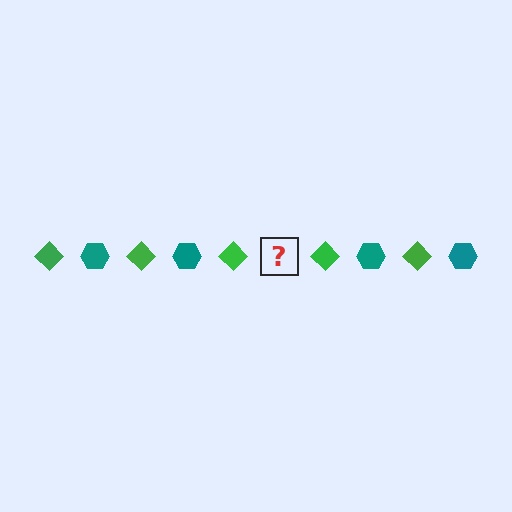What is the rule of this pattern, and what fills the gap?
The rule is that the pattern alternates between green diamond and teal hexagon. The gap should be filled with a teal hexagon.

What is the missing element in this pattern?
The missing element is a teal hexagon.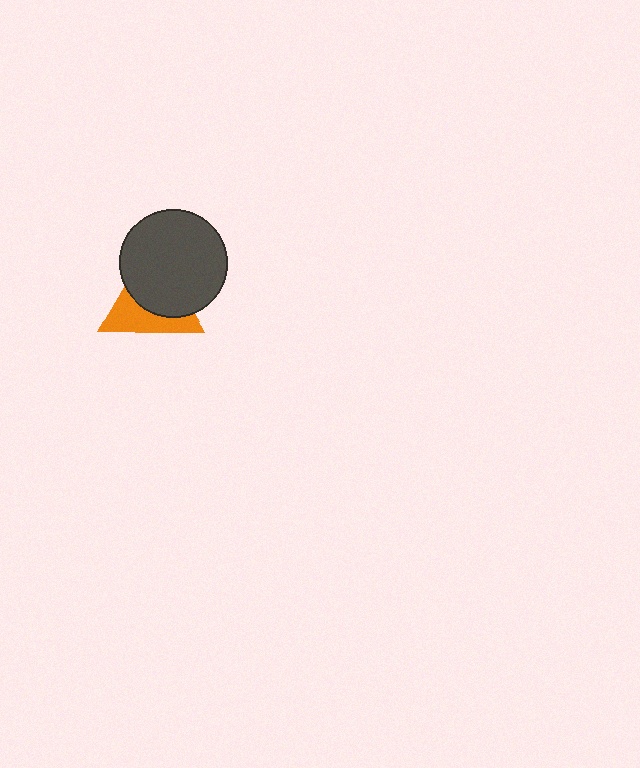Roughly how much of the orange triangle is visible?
A small part of it is visible (roughly 43%).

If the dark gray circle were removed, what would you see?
You would see the complete orange triangle.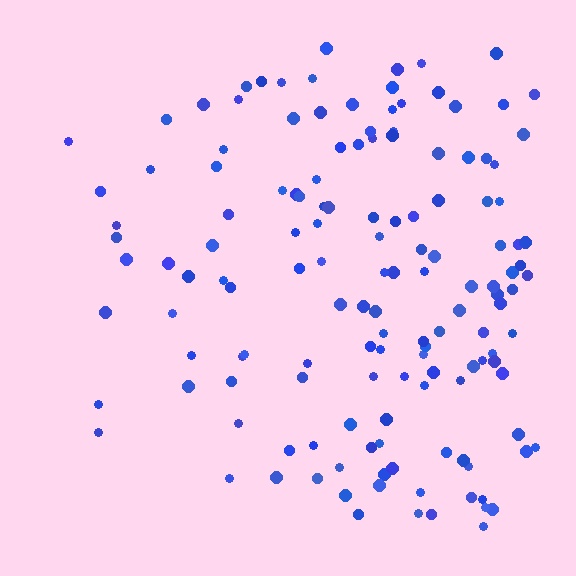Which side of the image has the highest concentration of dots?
The right.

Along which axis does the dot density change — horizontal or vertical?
Horizontal.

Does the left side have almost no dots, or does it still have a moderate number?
Still a moderate number, just noticeably fewer than the right.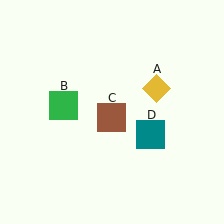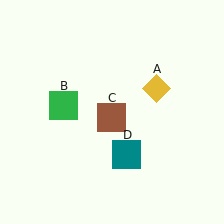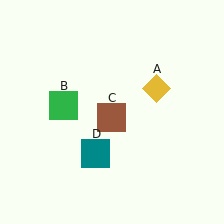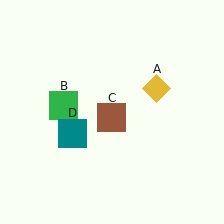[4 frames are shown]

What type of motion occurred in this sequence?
The teal square (object D) rotated clockwise around the center of the scene.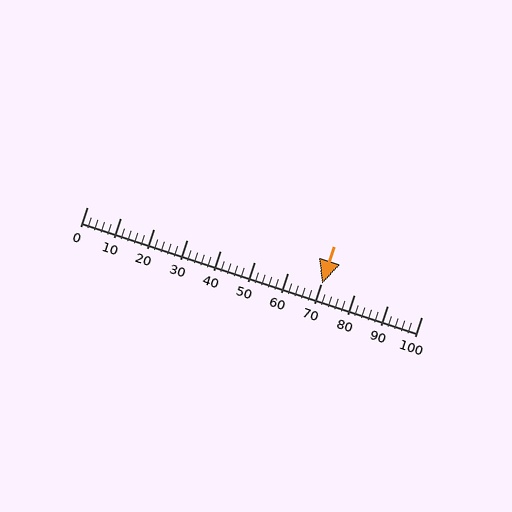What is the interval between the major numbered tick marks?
The major tick marks are spaced 10 units apart.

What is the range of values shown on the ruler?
The ruler shows values from 0 to 100.